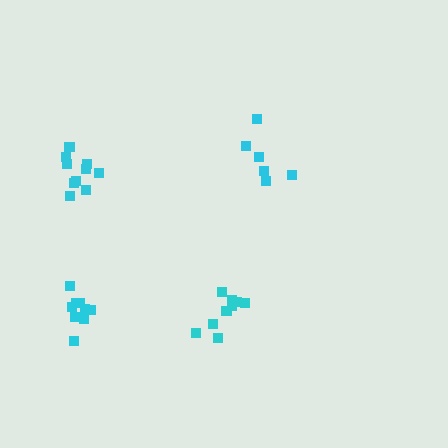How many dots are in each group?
Group 1: 6 dots, Group 2: 11 dots, Group 3: 9 dots, Group 4: 9 dots (35 total).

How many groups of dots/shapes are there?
There are 4 groups.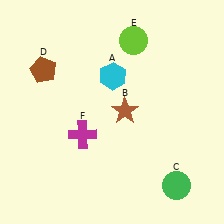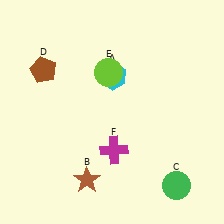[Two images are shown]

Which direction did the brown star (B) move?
The brown star (B) moved down.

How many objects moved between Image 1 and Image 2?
3 objects moved between the two images.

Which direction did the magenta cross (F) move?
The magenta cross (F) moved right.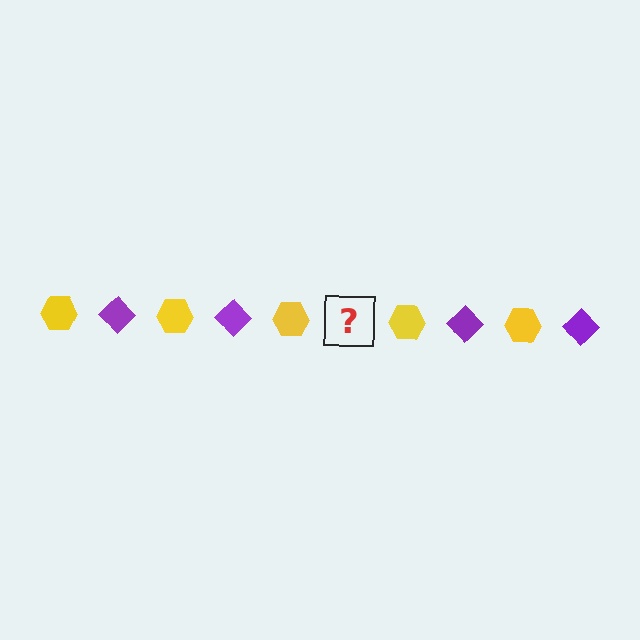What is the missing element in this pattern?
The missing element is a purple diamond.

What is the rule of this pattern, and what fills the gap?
The rule is that the pattern alternates between yellow hexagon and purple diamond. The gap should be filled with a purple diamond.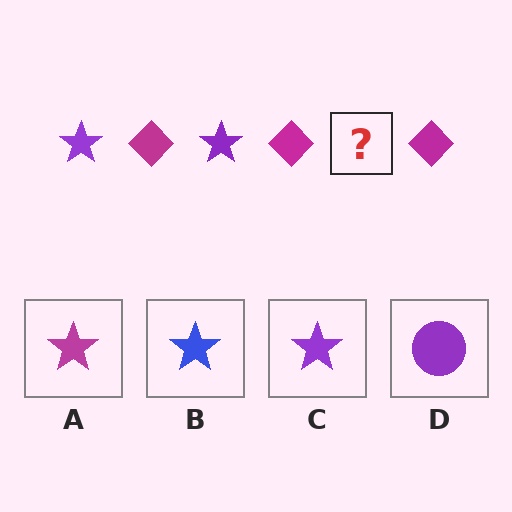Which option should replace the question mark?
Option C.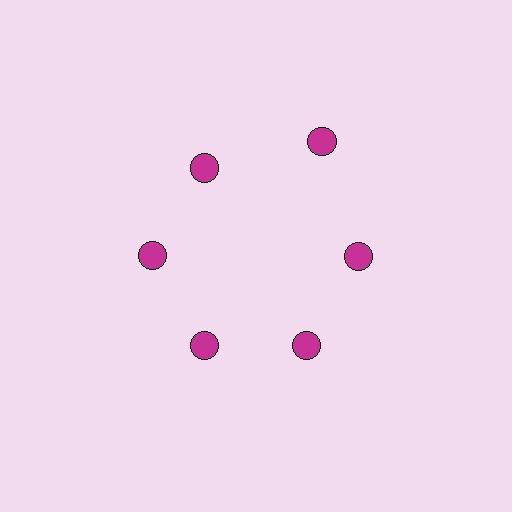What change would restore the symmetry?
The symmetry would be restored by moving it inward, back onto the ring so that all 6 circles sit at equal angles and equal distance from the center.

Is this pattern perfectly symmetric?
No. The 6 magenta circles are arranged in a ring, but one element near the 1 o'clock position is pushed outward from the center, breaking the 6-fold rotational symmetry.